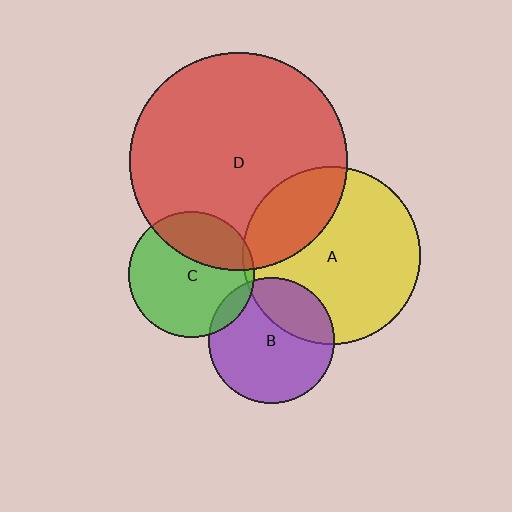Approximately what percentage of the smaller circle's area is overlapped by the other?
Approximately 30%.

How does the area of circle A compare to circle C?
Approximately 2.0 times.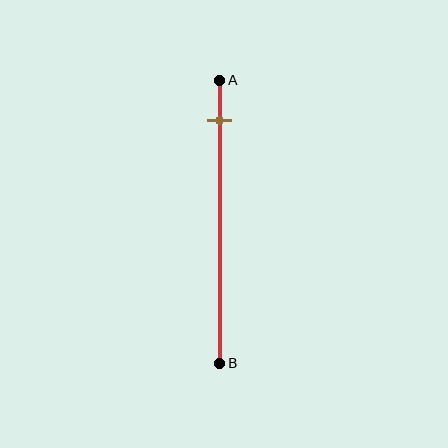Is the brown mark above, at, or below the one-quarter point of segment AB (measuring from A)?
The brown mark is above the one-quarter point of segment AB.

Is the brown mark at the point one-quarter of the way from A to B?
No, the mark is at about 15% from A, not at the 25% one-quarter point.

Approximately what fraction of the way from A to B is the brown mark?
The brown mark is approximately 15% of the way from A to B.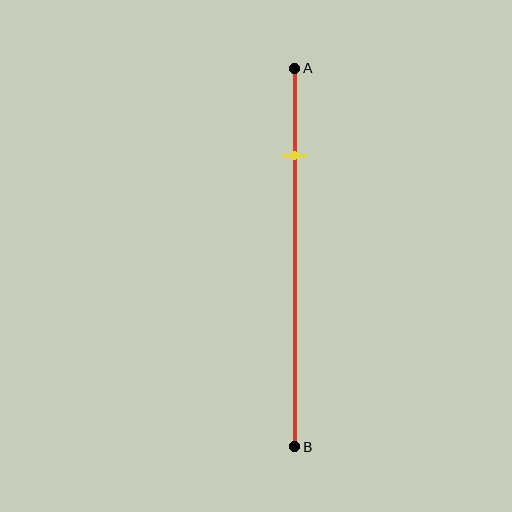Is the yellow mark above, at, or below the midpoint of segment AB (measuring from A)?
The yellow mark is above the midpoint of segment AB.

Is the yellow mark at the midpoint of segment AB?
No, the mark is at about 25% from A, not at the 50% midpoint.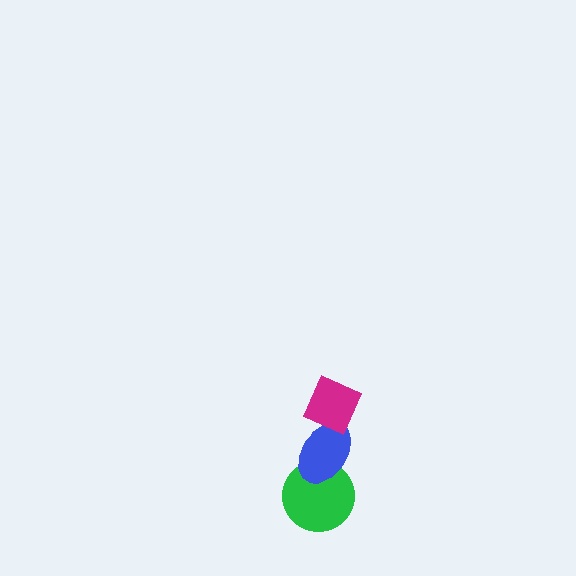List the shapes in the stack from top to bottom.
From top to bottom: the magenta diamond, the blue ellipse, the green circle.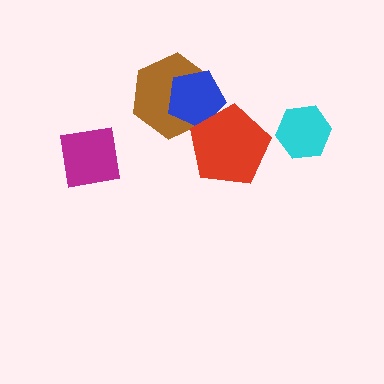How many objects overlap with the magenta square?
0 objects overlap with the magenta square.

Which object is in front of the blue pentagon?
The red pentagon is in front of the blue pentagon.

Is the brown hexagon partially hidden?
Yes, it is partially covered by another shape.